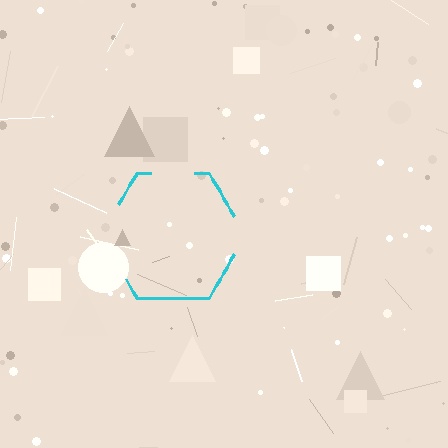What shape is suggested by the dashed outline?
The dashed outline suggests a hexagon.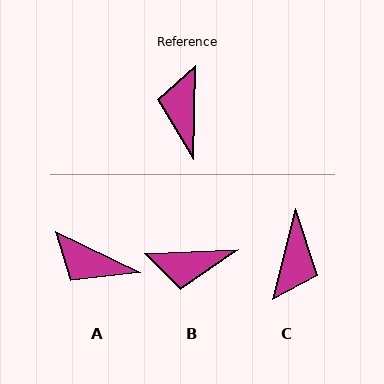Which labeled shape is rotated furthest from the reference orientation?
C, about 167 degrees away.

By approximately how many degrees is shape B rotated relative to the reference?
Approximately 93 degrees counter-clockwise.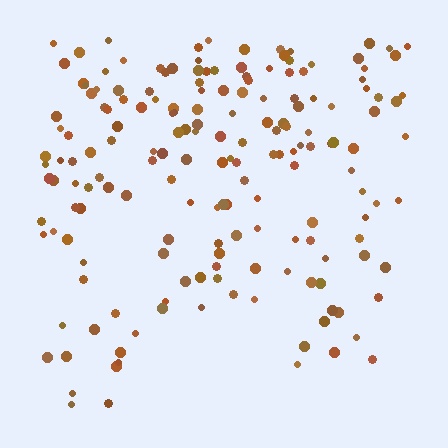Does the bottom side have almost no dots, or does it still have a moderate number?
Still a moderate number, just noticeably fewer than the top.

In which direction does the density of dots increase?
From bottom to top, with the top side densest.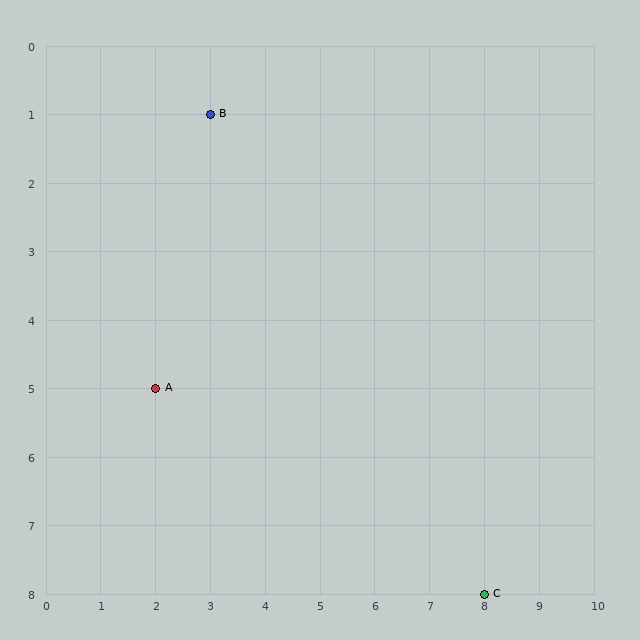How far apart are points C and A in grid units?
Points C and A are 6 columns and 3 rows apart (about 6.7 grid units diagonally).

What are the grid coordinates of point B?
Point B is at grid coordinates (3, 1).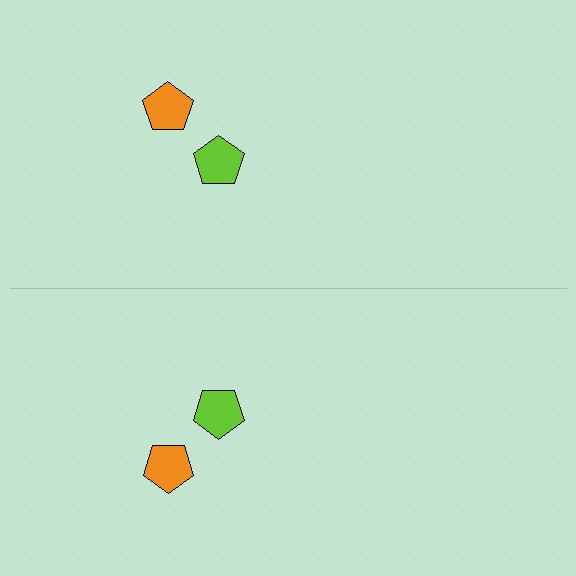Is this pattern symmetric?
Yes, this pattern has bilateral (reflection) symmetry.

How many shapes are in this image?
There are 4 shapes in this image.